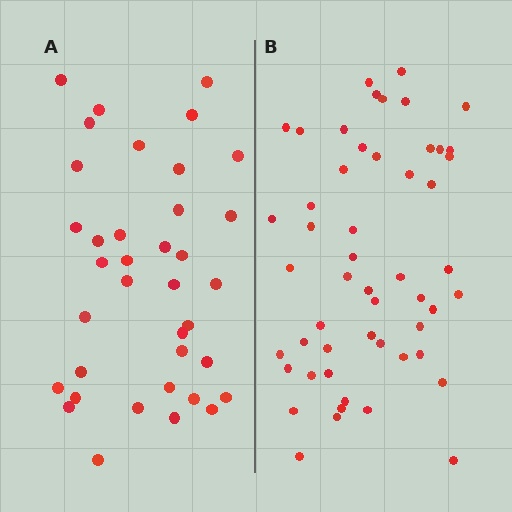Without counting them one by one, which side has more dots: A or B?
Region B (the right region) has more dots.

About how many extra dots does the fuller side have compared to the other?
Region B has approximately 15 more dots than region A.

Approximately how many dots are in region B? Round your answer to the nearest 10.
About 50 dots. (The exact count is 52, which rounds to 50.)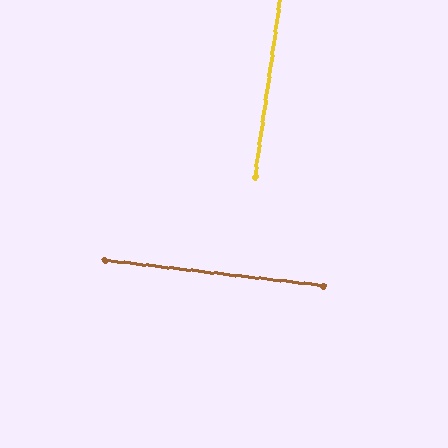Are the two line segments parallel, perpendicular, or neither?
Perpendicular — they meet at approximately 89°.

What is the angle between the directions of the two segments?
Approximately 89 degrees.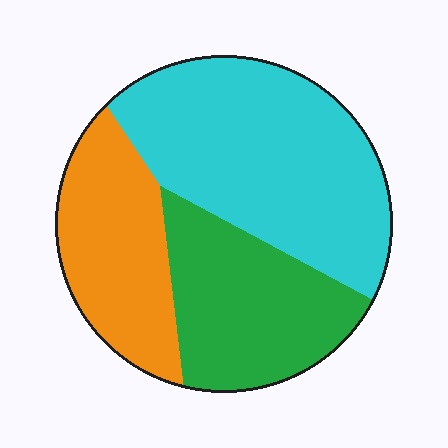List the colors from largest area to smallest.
From largest to smallest: cyan, green, orange.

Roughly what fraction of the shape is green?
Green takes up about one quarter (1/4) of the shape.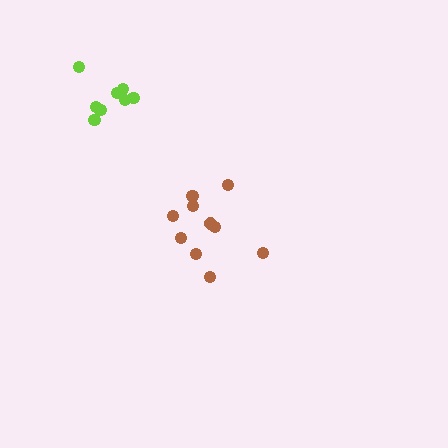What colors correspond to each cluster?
The clusters are colored: brown, lime.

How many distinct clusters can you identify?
There are 2 distinct clusters.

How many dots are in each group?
Group 1: 10 dots, Group 2: 8 dots (18 total).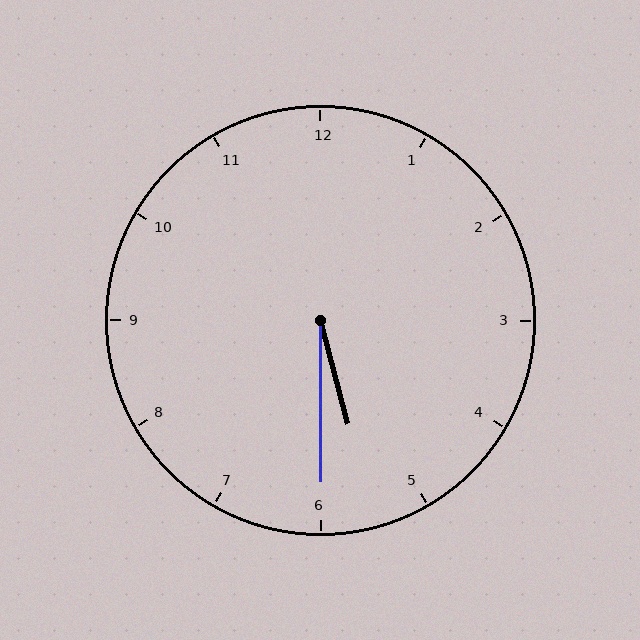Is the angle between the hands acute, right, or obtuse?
It is acute.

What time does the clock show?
5:30.